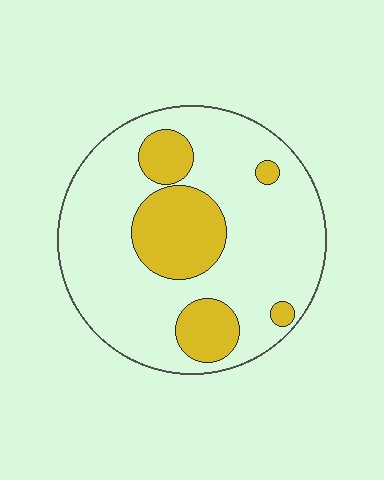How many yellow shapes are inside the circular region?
5.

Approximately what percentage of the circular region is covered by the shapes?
Approximately 25%.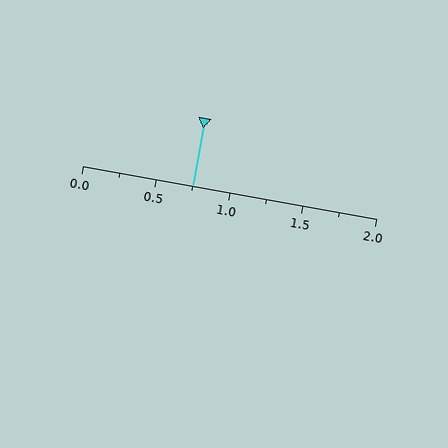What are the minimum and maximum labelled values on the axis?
The axis runs from 0.0 to 2.0.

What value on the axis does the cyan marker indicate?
The marker indicates approximately 0.75.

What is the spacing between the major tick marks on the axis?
The major ticks are spaced 0.5 apart.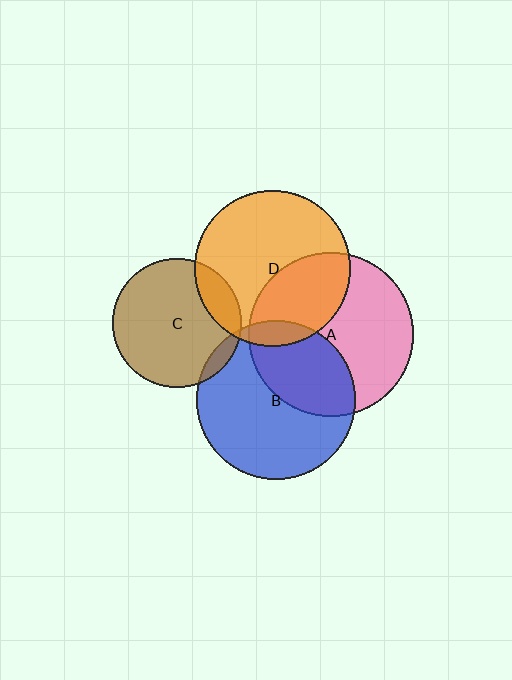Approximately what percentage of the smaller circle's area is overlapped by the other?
Approximately 10%.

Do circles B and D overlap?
Yes.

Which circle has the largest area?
Circle A (pink).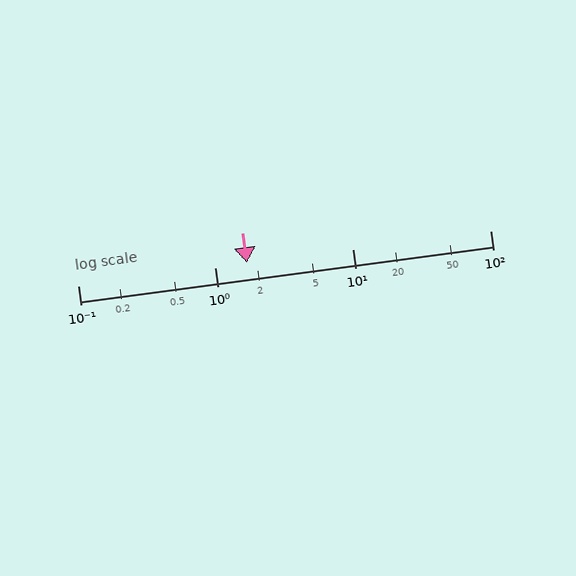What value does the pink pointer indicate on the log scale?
The pointer indicates approximately 1.7.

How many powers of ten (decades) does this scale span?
The scale spans 3 decades, from 0.1 to 100.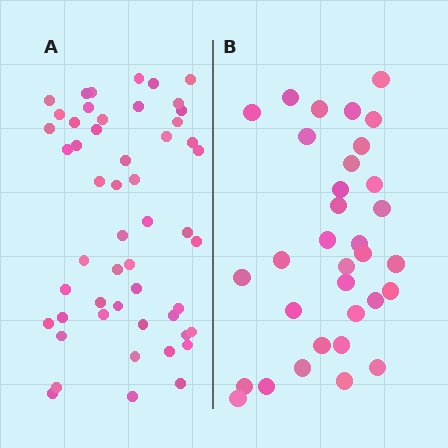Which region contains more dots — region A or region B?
Region A (the left region) has more dots.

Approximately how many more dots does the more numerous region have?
Region A has approximately 20 more dots than region B.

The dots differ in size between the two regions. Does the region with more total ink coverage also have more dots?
No. Region B has more total ink coverage because its dots are larger, but region A actually contains more individual dots. Total area can be misleading — the number of items is what matters here.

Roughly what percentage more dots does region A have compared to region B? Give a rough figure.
About 60% more.